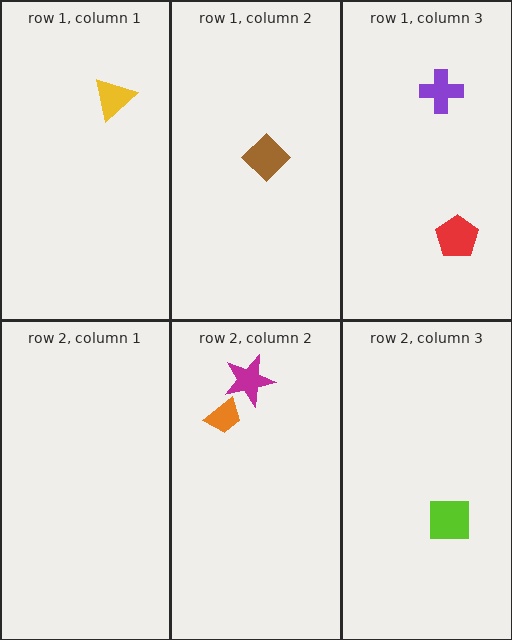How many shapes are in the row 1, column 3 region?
2.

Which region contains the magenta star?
The row 2, column 2 region.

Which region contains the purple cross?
The row 1, column 3 region.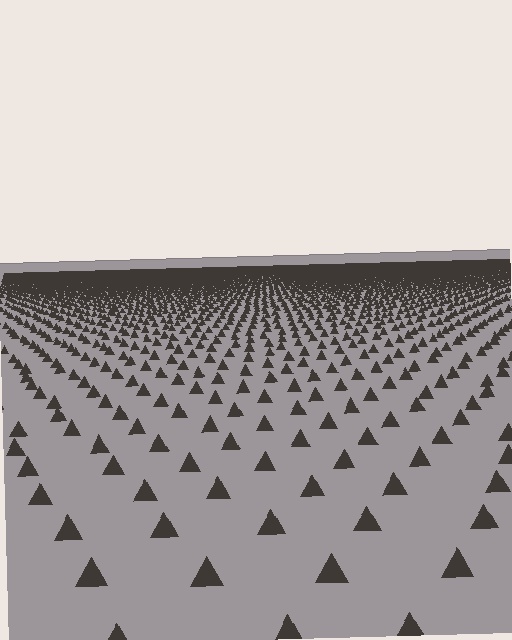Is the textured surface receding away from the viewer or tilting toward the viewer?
The surface is receding away from the viewer. Texture elements get smaller and denser toward the top.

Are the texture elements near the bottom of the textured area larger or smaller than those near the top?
Larger. Near the bottom, elements are closer to the viewer and appear at a bigger on-screen size.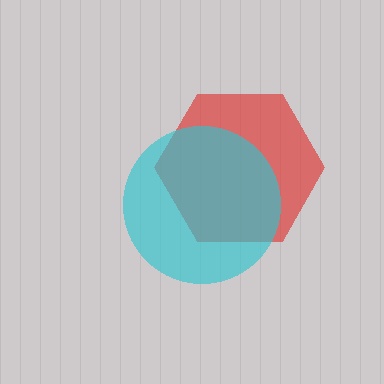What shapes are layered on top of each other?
The layered shapes are: a red hexagon, a cyan circle.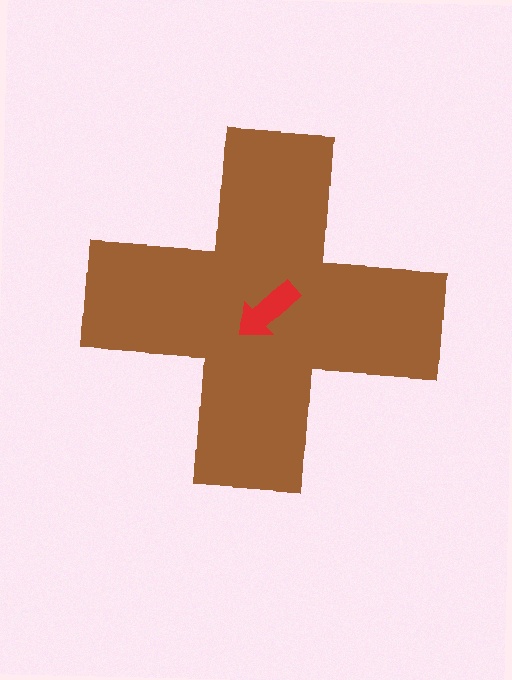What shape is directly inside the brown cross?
The red arrow.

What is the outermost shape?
The brown cross.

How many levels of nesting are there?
2.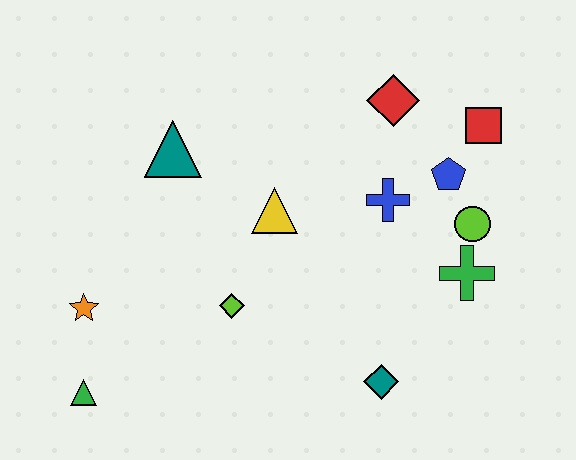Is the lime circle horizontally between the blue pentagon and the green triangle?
No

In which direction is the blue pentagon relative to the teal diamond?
The blue pentagon is above the teal diamond.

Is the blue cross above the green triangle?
Yes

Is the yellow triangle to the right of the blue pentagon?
No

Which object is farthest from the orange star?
The red square is farthest from the orange star.